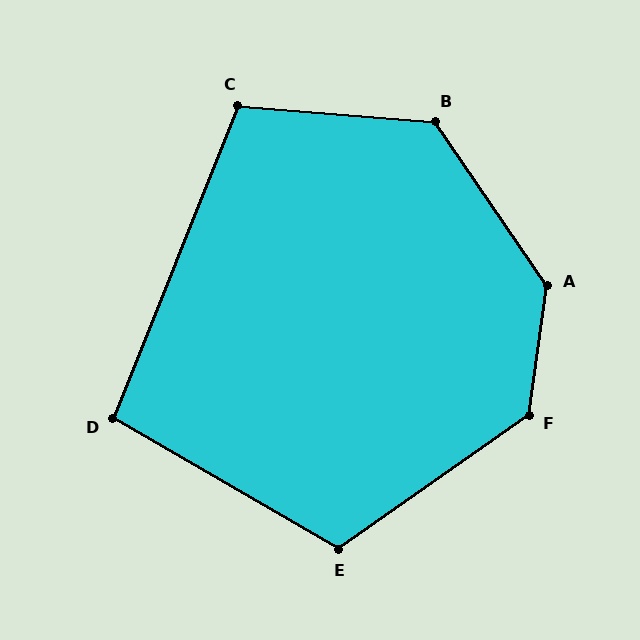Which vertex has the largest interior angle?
A, at approximately 138 degrees.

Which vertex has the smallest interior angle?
D, at approximately 98 degrees.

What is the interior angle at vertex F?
Approximately 133 degrees (obtuse).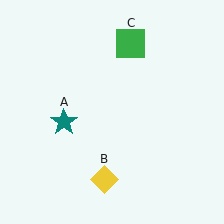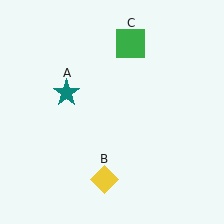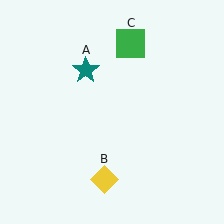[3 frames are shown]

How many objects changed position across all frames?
1 object changed position: teal star (object A).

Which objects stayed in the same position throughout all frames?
Yellow diamond (object B) and green square (object C) remained stationary.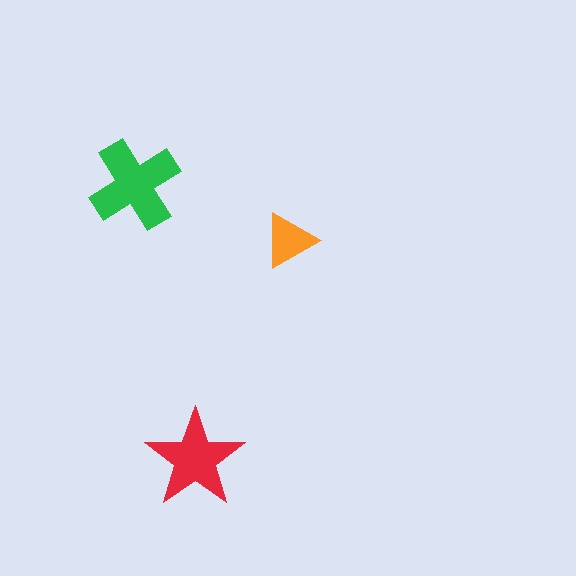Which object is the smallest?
The orange triangle.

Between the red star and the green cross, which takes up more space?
The green cross.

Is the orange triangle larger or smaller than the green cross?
Smaller.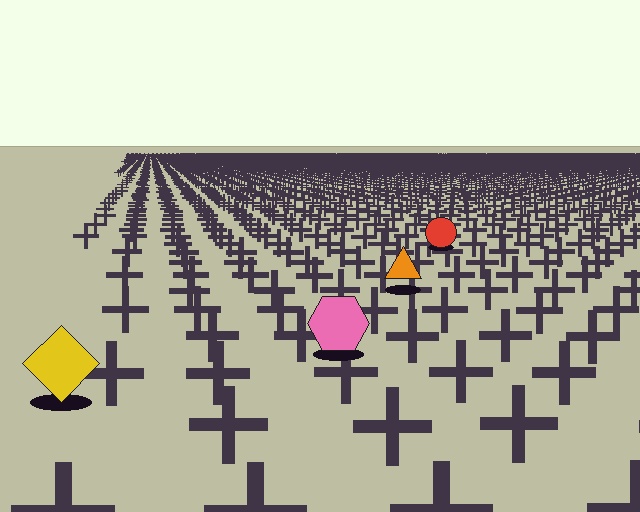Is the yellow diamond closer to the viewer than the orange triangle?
Yes. The yellow diamond is closer — you can tell from the texture gradient: the ground texture is coarser near it.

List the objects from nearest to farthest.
From nearest to farthest: the yellow diamond, the pink hexagon, the orange triangle, the red circle.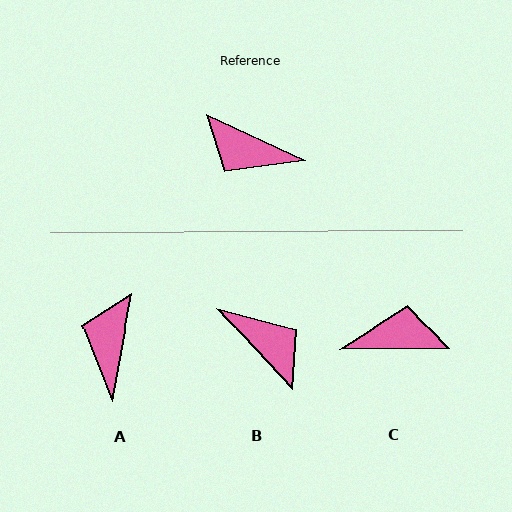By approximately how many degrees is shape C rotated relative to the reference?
Approximately 155 degrees clockwise.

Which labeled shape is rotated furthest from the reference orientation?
B, about 158 degrees away.